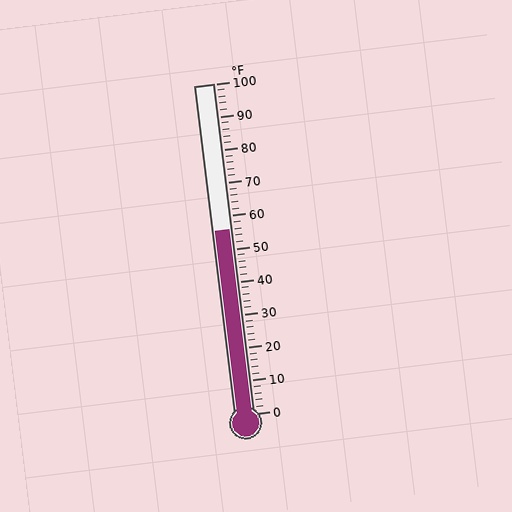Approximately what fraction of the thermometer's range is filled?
The thermometer is filled to approximately 55% of its range.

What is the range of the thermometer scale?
The thermometer scale ranges from 0°F to 100°F.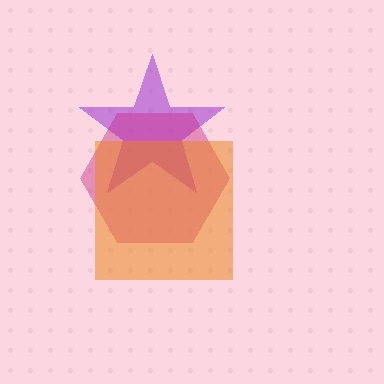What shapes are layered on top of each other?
The layered shapes are: a purple star, a magenta hexagon, an orange square.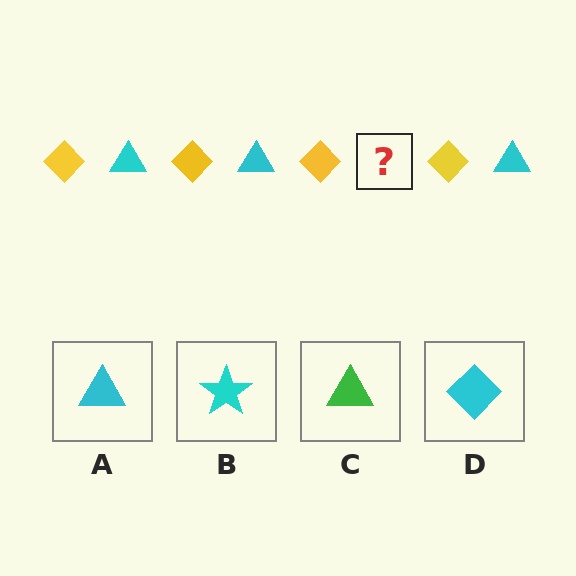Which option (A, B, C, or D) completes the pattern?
A.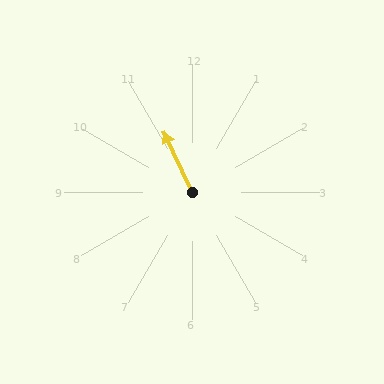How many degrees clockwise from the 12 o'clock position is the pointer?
Approximately 335 degrees.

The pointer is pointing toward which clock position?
Roughly 11 o'clock.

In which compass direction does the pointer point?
Northwest.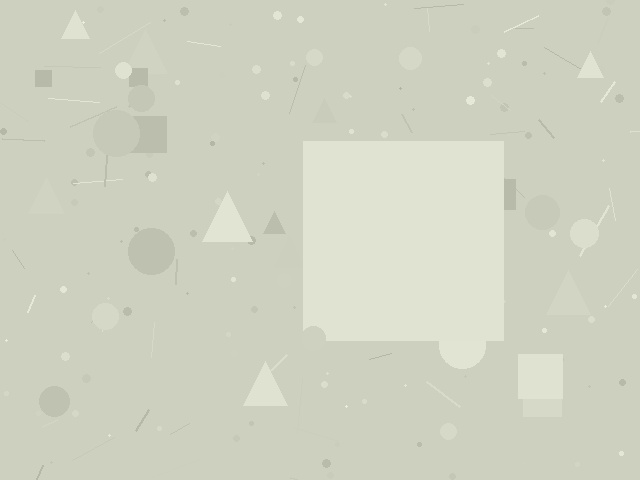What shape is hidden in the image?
A square is hidden in the image.